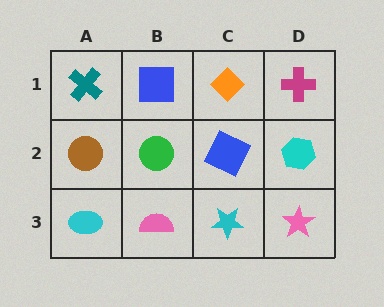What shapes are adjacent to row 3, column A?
A brown circle (row 2, column A), a pink semicircle (row 3, column B).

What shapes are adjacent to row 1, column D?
A cyan hexagon (row 2, column D), an orange diamond (row 1, column C).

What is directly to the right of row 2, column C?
A cyan hexagon.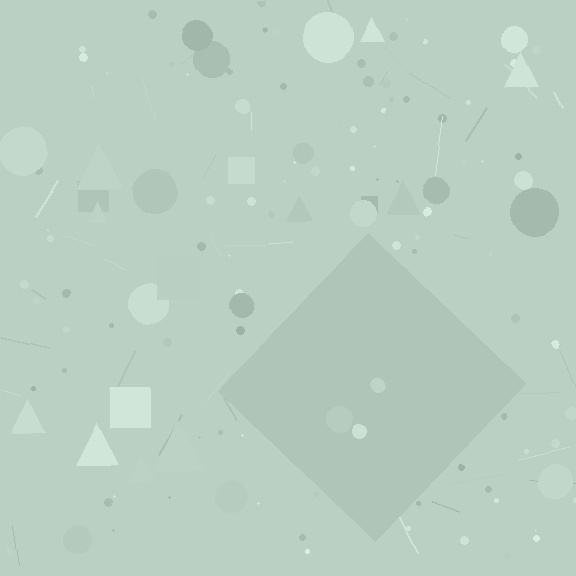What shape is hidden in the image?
A diamond is hidden in the image.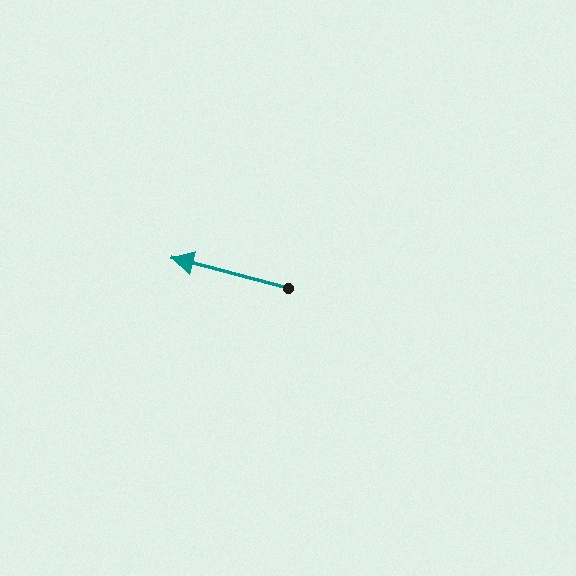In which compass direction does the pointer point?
West.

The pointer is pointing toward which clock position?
Roughly 9 o'clock.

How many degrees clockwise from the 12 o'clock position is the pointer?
Approximately 284 degrees.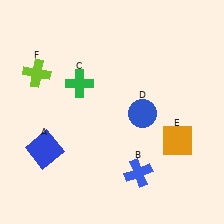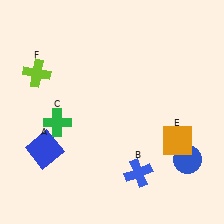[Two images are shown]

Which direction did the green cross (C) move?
The green cross (C) moved down.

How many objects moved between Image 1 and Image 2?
2 objects moved between the two images.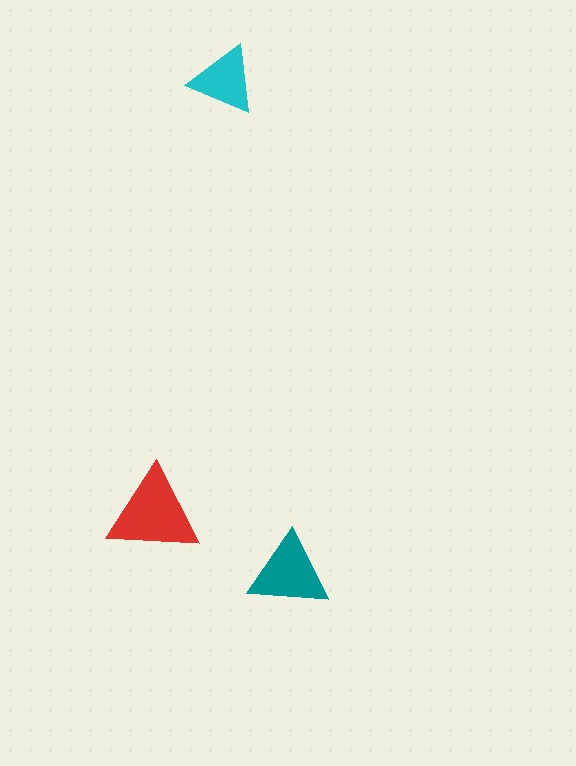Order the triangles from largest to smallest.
the red one, the teal one, the cyan one.